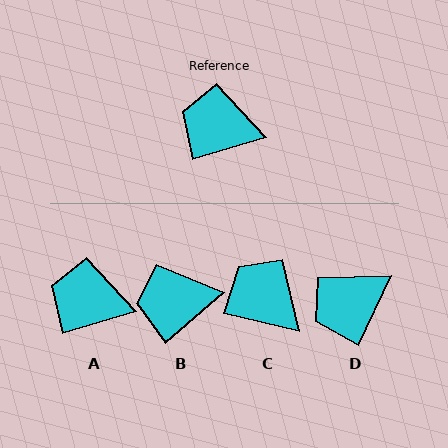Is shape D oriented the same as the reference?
No, it is off by about 49 degrees.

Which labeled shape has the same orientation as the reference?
A.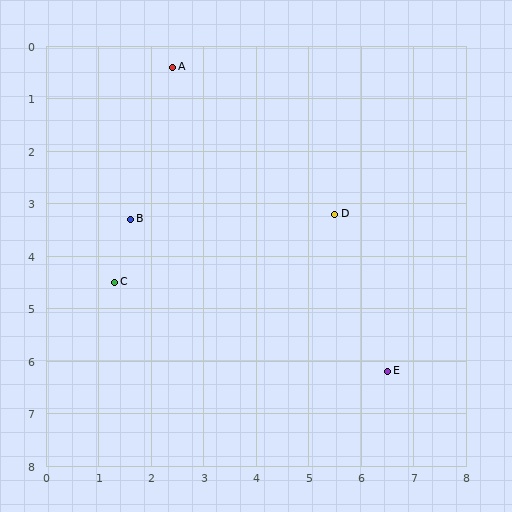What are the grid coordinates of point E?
Point E is at approximately (6.5, 6.2).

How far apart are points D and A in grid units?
Points D and A are about 4.2 grid units apart.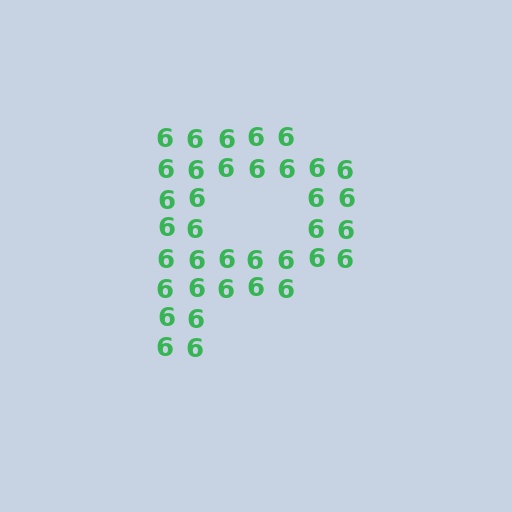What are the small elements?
The small elements are digit 6's.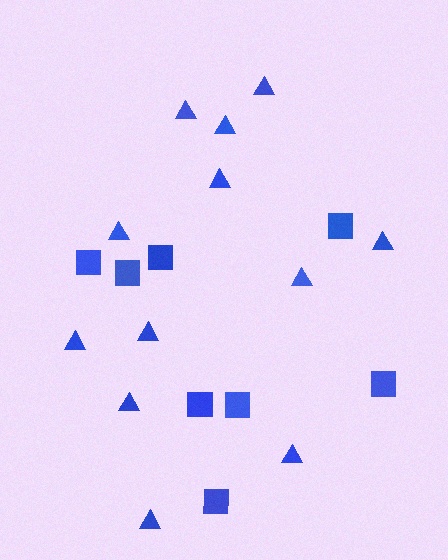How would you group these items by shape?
There are 2 groups: one group of squares (8) and one group of triangles (12).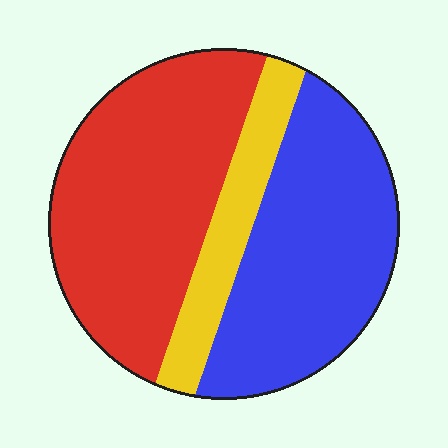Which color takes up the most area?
Red, at roughly 45%.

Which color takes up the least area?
Yellow, at roughly 15%.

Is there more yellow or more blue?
Blue.